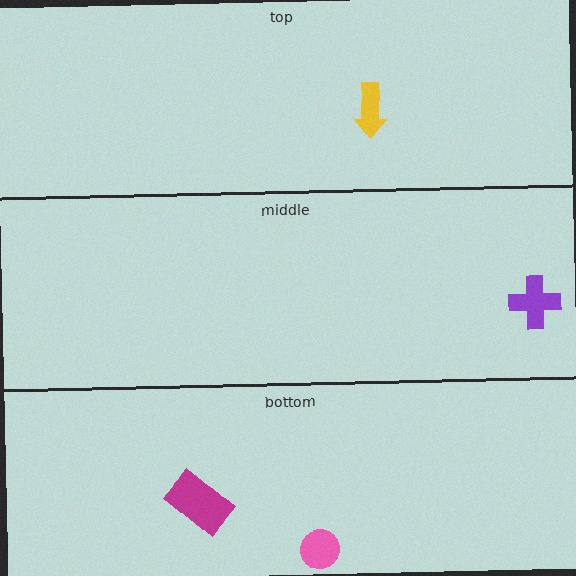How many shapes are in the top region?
1.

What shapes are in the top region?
The yellow arrow.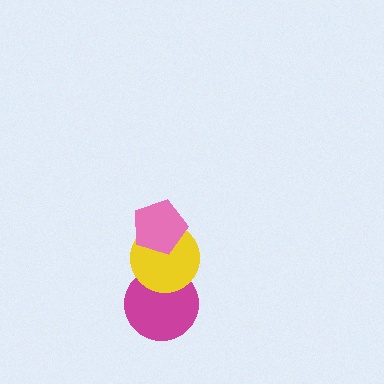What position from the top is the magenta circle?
The magenta circle is 3rd from the top.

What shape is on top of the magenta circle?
The yellow circle is on top of the magenta circle.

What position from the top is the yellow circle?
The yellow circle is 2nd from the top.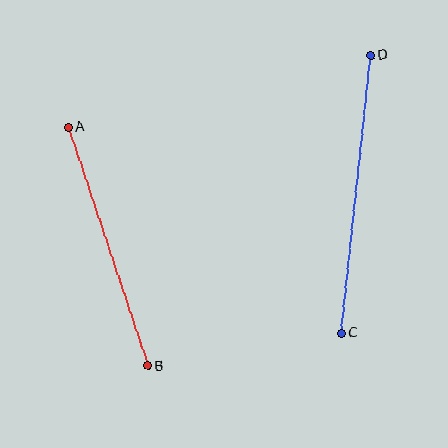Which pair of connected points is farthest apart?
Points C and D are farthest apart.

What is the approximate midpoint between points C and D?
The midpoint is at approximately (356, 194) pixels.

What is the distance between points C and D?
The distance is approximately 280 pixels.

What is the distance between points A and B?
The distance is approximately 252 pixels.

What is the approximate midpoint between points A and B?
The midpoint is at approximately (108, 247) pixels.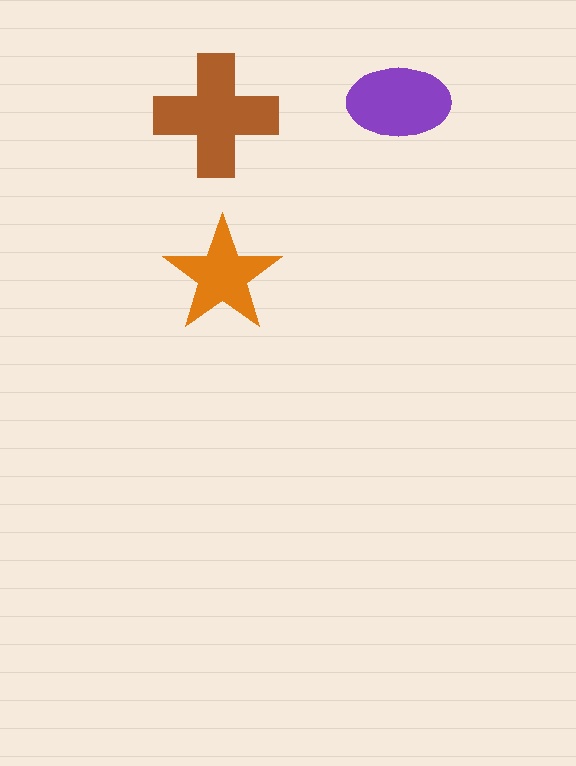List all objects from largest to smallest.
The brown cross, the purple ellipse, the orange star.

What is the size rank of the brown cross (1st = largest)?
1st.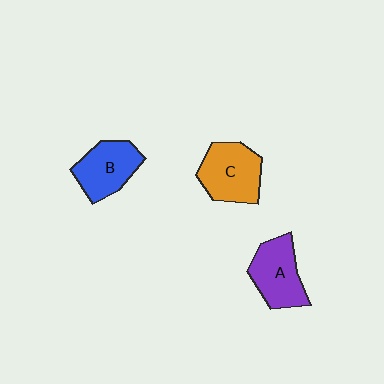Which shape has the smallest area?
Shape B (blue).